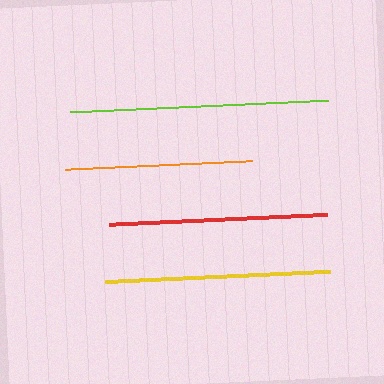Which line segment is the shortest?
The orange line is the shortest at approximately 187 pixels.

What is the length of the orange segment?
The orange segment is approximately 187 pixels long.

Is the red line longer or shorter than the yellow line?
The yellow line is longer than the red line.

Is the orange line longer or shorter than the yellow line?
The yellow line is longer than the orange line.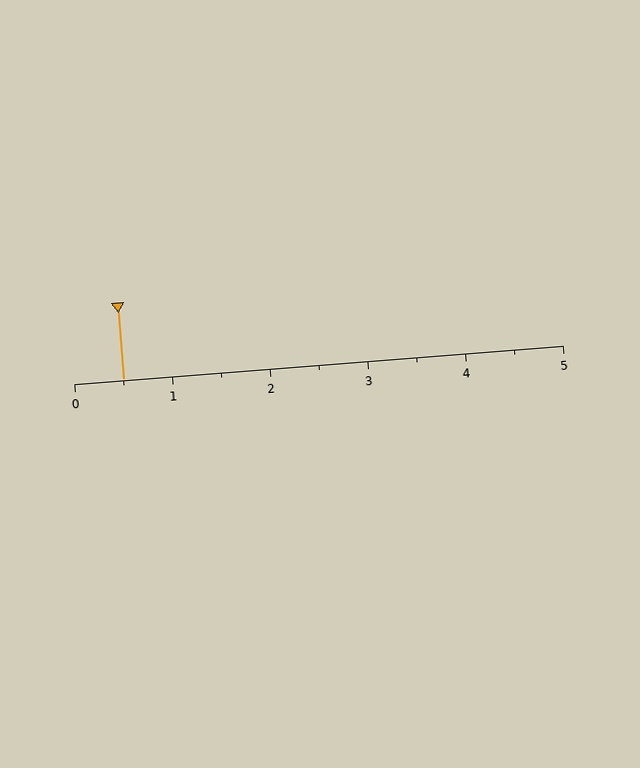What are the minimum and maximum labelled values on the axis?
The axis runs from 0 to 5.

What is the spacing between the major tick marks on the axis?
The major ticks are spaced 1 apart.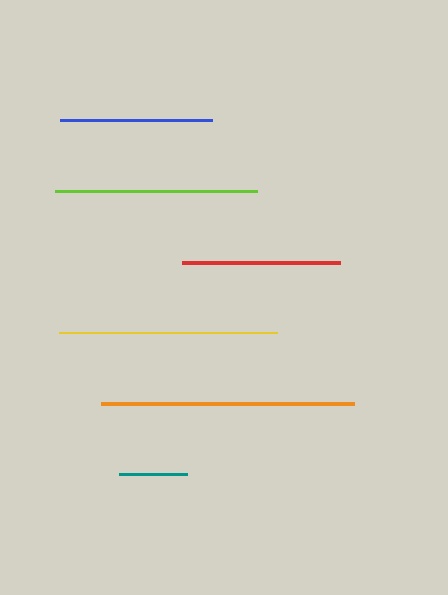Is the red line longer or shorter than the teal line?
The red line is longer than the teal line.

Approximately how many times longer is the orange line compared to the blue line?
The orange line is approximately 1.7 times the length of the blue line.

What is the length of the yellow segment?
The yellow segment is approximately 219 pixels long.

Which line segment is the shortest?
The teal line is the shortest at approximately 68 pixels.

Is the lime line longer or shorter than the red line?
The lime line is longer than the red line.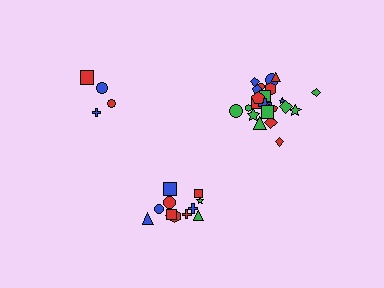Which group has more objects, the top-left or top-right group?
The top-right group.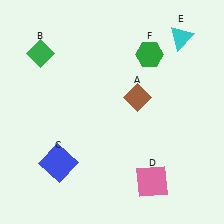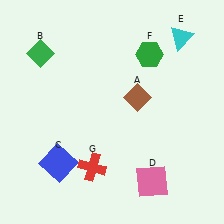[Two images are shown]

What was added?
A red cross (G) was added in Image 2.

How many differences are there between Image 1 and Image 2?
There is 1 difference between the two images.